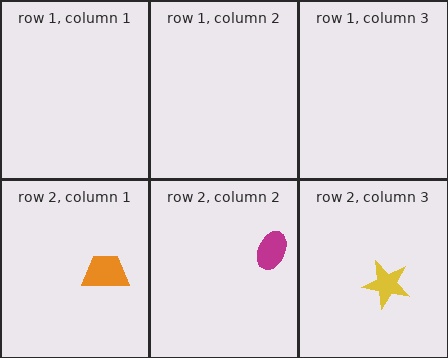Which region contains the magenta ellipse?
The row 2, column 2 region.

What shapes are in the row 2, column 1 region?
The orange trapezoid.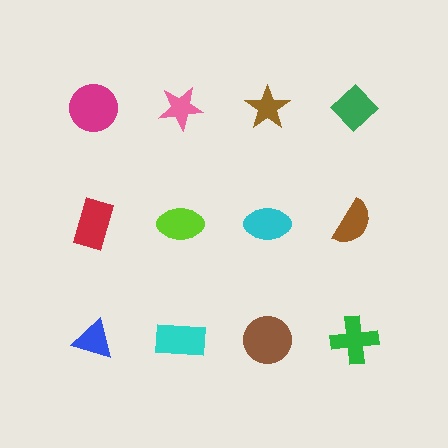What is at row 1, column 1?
A magenta circle.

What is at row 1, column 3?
A brown star.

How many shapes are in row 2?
4 shapes.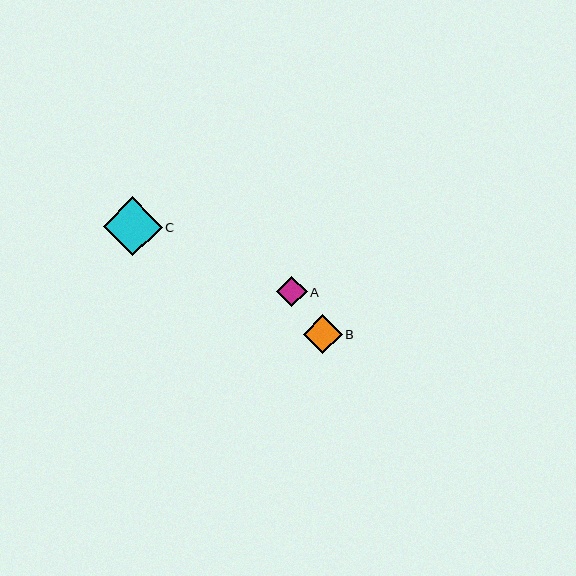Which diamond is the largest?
Diamond C is the largest with a size of approximately 59 pixels.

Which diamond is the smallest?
Diamond A is the smallest with a size of approximately 30 pixels.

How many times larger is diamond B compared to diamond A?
Diamond B is approximately 1.3 times the size of diamond A.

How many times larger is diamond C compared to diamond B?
Diamond C is approximately 1.5 times the size of diamond B.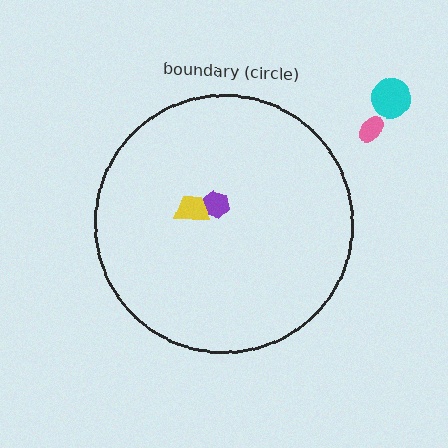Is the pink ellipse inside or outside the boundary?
Outside.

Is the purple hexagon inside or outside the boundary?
Inside.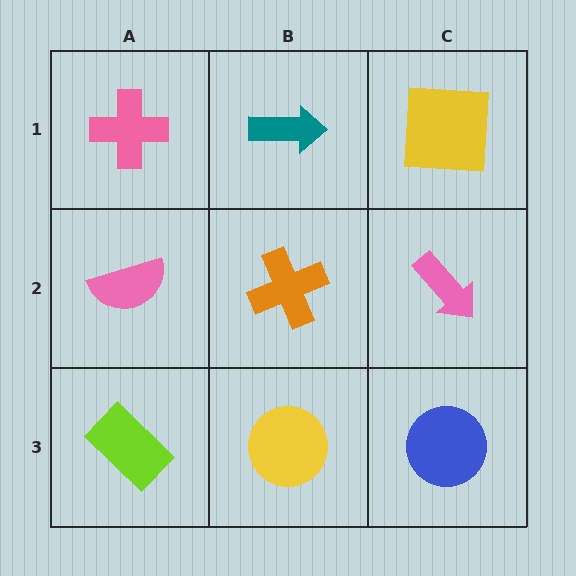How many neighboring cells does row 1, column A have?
2.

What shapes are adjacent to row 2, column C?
A yellow square (row 1, column C), a blue circle (row 3, column C), an orange cross (row 2, column B).